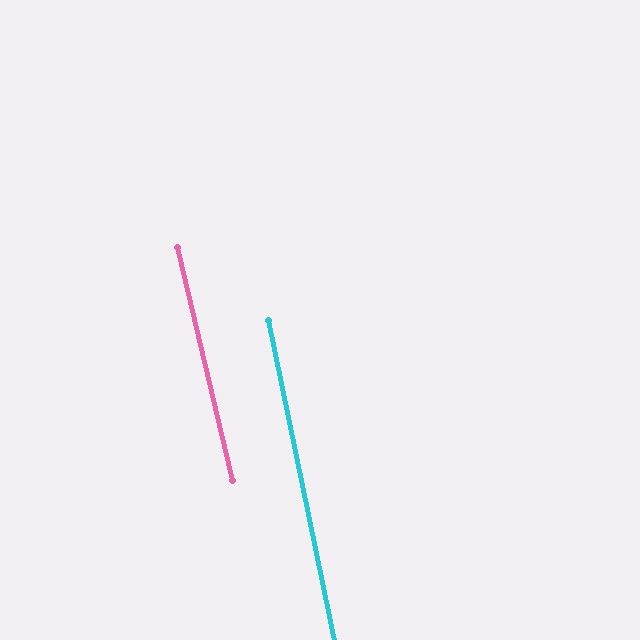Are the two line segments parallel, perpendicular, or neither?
Parallel — their directions differ by only 1.6°.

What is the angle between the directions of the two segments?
Approximately 2 degrees.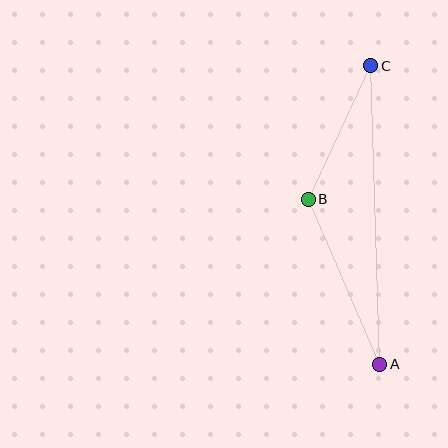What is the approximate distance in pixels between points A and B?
The distance between A and B is approximately 180 pixels.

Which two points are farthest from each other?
Points A and C are farthest from each other.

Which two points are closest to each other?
Points B and C are closest to each other.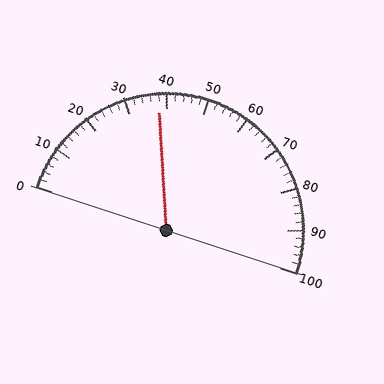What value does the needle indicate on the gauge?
The needle indicates approximately 38.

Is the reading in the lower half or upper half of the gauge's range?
The reading is in the lower half of the range (0 to 100).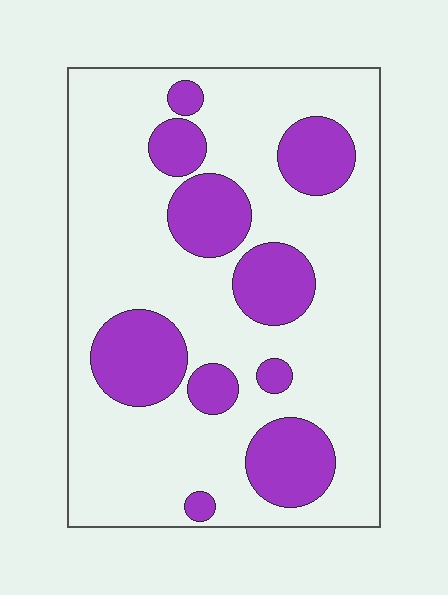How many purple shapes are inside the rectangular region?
10.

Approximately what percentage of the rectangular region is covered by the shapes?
Approximately 25%.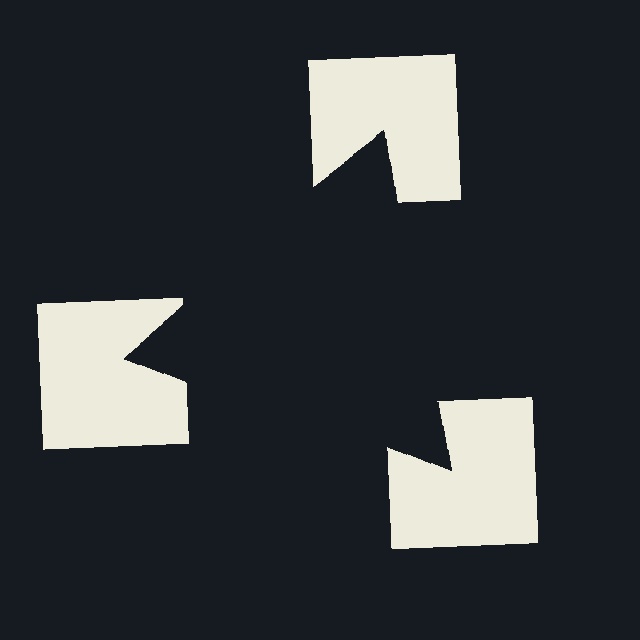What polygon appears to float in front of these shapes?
An illusory triangle — its edges are inferred from the aligned wedge cuts in the notched squares, not physically drawn.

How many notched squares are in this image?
There are 3 — one at each vertex of the illusory triangle.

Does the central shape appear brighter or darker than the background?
It typically appears slightly darker than the background, even though no actual brightness change is drawn.